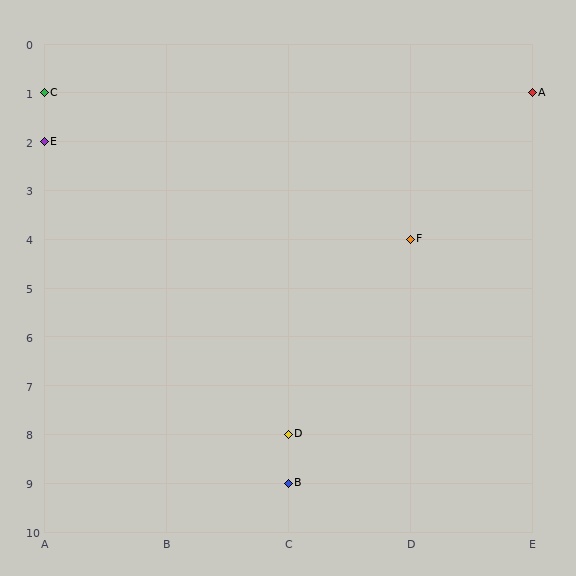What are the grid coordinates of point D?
Point D is at grid coordinates (C, 8).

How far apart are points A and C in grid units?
Points A and C are 4 columns apart.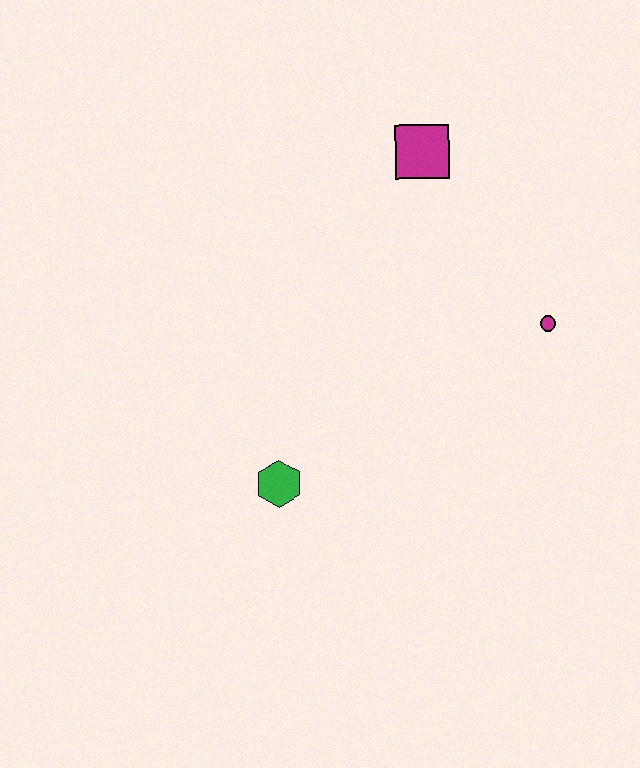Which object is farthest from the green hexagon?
The magenta square is farthest from the green hexagon.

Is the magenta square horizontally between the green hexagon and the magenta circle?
Yes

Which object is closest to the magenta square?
The magenta circle is closest to the magenta square.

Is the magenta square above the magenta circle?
Yes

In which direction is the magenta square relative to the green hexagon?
The magenta square is above the green hexagon.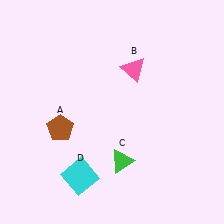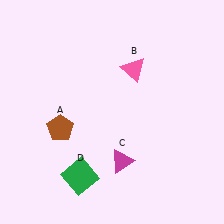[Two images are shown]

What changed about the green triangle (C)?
In Image 1, C is green. In Image 2, it changed to magenta.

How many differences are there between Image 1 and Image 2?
There are 2 differences between the two images.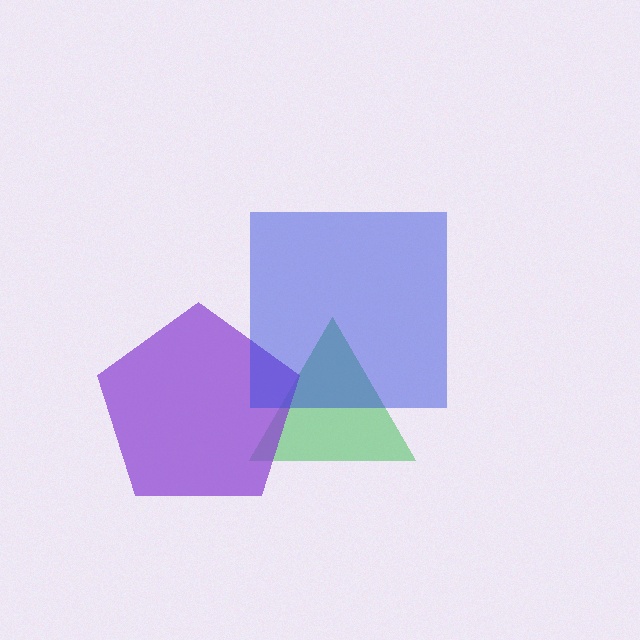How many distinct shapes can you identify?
There are 3 distinct shapes: a green triangle, a purple pentagon, a blue square.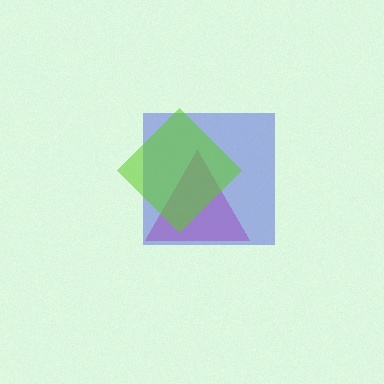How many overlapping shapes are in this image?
There are 3 overlapping shapes in the image.